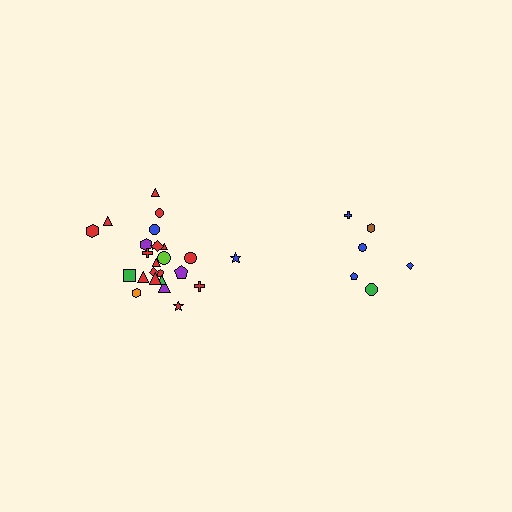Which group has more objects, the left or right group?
The left group.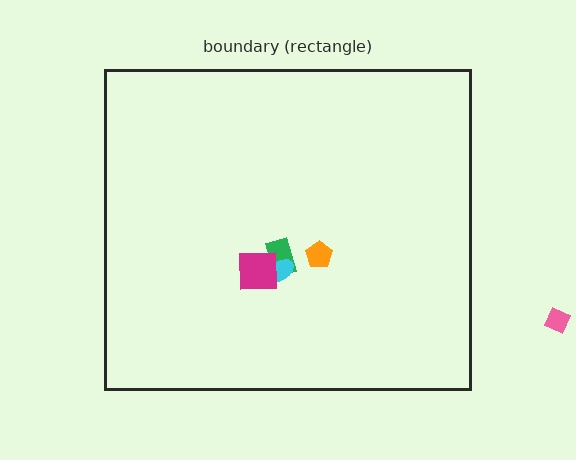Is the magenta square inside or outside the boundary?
Inside.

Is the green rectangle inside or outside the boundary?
Inside.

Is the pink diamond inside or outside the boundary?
Outside.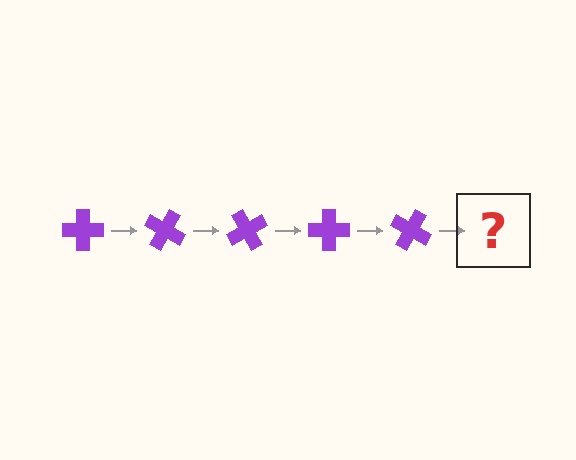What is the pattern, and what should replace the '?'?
The pattern is that the cross rotates 30 degrees each step. The '?' should be a purple cross rotated 150 degrees.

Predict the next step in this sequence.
The next step is a purple cross rotated 150 degrees.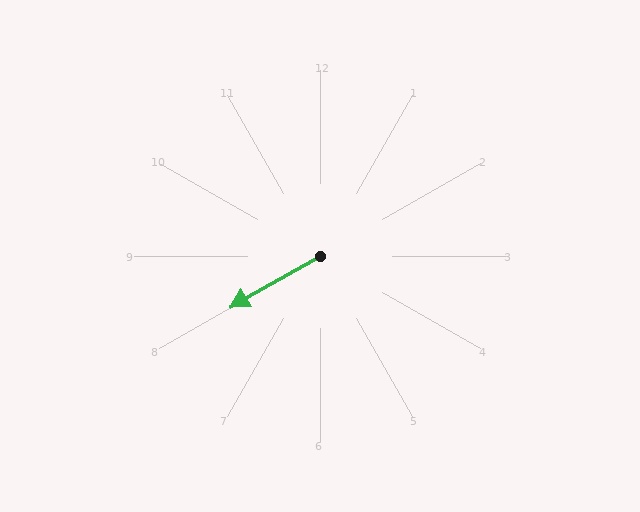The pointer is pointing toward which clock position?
Roughly 8 o'clock.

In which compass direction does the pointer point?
Southwest.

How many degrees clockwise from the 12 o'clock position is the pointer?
Approximately 240 degrees.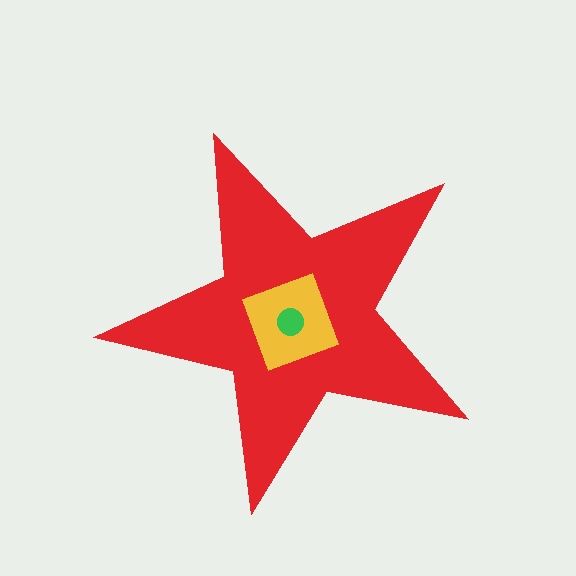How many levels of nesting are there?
3.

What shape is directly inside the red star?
The yellow diamond.